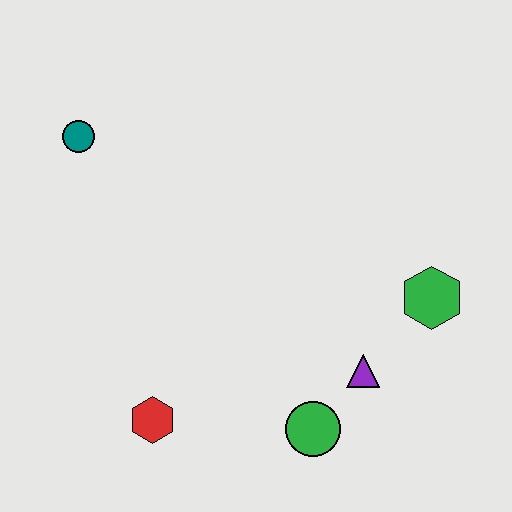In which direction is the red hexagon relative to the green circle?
The red hexagon is to the left of the green circle.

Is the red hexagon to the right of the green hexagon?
No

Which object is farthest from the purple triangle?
The teal circle is farthest from the purple triangle.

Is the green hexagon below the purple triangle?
No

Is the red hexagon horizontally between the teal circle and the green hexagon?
Yes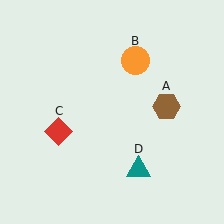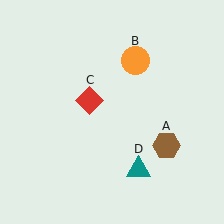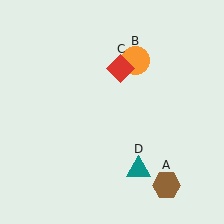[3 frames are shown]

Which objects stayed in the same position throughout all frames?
Orange circle (object B) and teal triangle (object D) remained stationary.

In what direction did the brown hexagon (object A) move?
The brown hexagon (object A) moved down.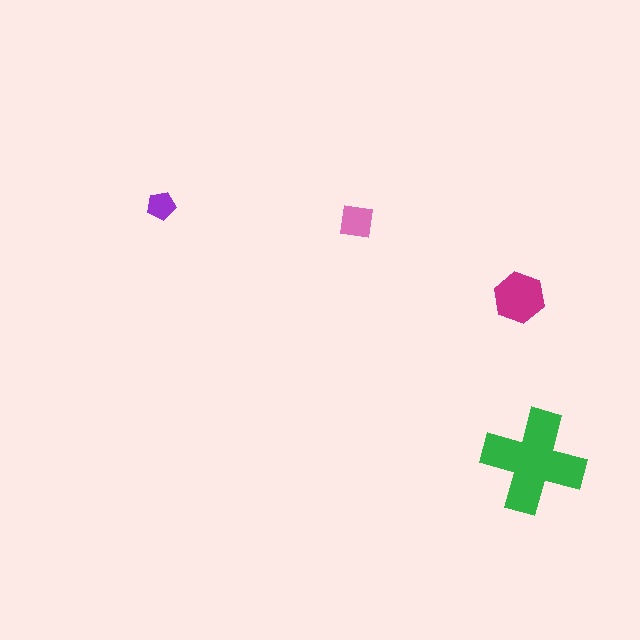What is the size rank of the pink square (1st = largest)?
3rd.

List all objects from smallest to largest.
The purple pentagon, the pink square, the magenta hexagon, the green cross.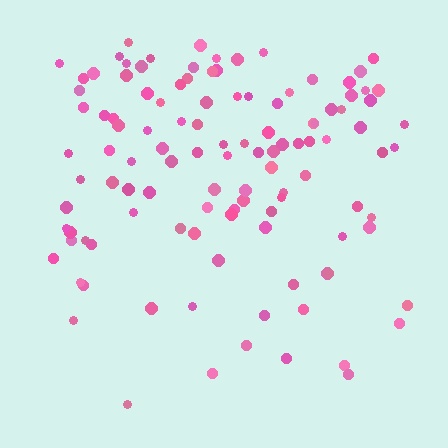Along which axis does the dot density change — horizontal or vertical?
Vertical.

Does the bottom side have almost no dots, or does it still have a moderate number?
Still a moderate number, just noticeably fewer than the top.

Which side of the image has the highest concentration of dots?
The top.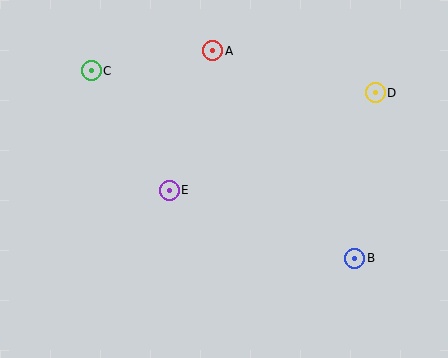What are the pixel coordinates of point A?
Point A is at (213, 51).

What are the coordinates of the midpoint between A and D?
The midpoint between A and D is at (294, 72).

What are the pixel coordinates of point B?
Point B is at (355, 258).